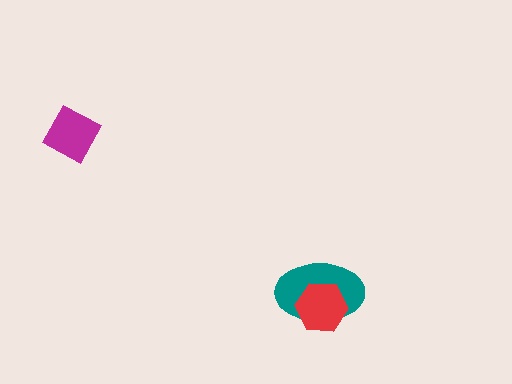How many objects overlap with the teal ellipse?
1 object overlaps with the teal ellipse.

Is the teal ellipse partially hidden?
Yes, it is partially covered by another shape.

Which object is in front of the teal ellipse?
The red hexagon is in front of the teal ellipse.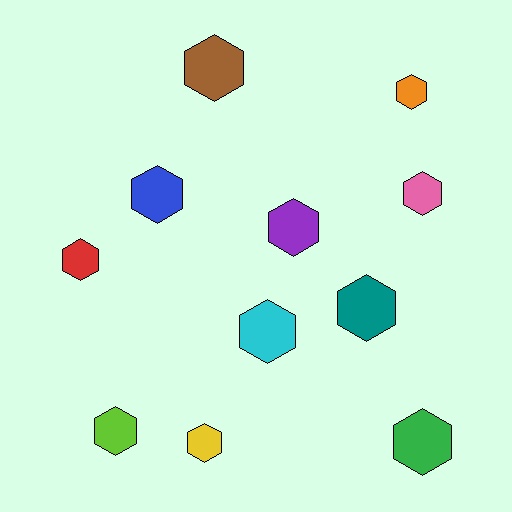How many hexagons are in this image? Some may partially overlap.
There are 11 hexagons.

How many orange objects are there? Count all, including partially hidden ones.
There is 1 orange object.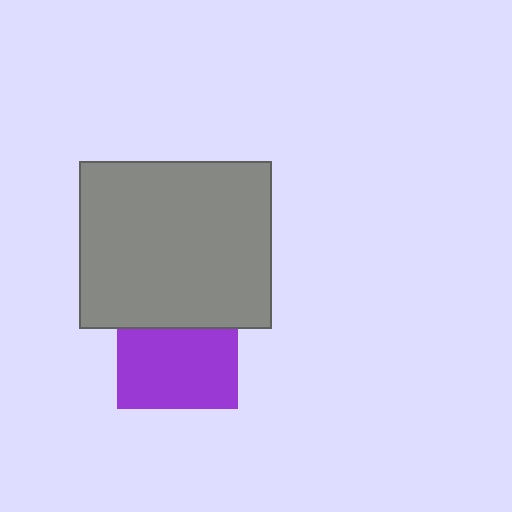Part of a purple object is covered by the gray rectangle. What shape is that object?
It is a square.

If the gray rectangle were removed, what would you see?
You would see the complete purple square.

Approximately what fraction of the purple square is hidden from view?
Roughly 34% of the purple square is hidden behind the gray rectangle.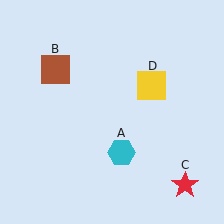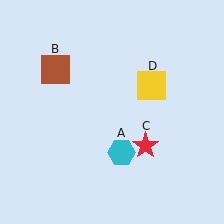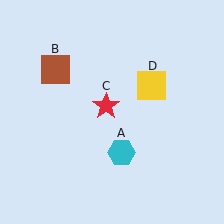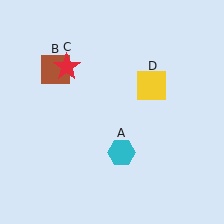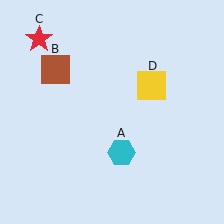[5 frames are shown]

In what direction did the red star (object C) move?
The red star (object C) moved up and to the left.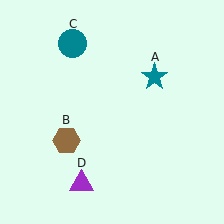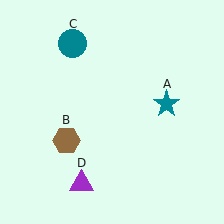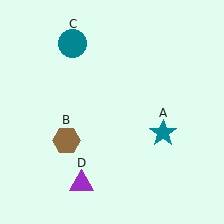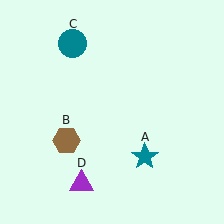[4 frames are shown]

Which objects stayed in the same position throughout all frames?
Brown hexagon (object B) and teal circle (object C) and purple triangle (object D) remained stationary.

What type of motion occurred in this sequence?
The teal star (object A) rotated clockwise around the center of the scene.